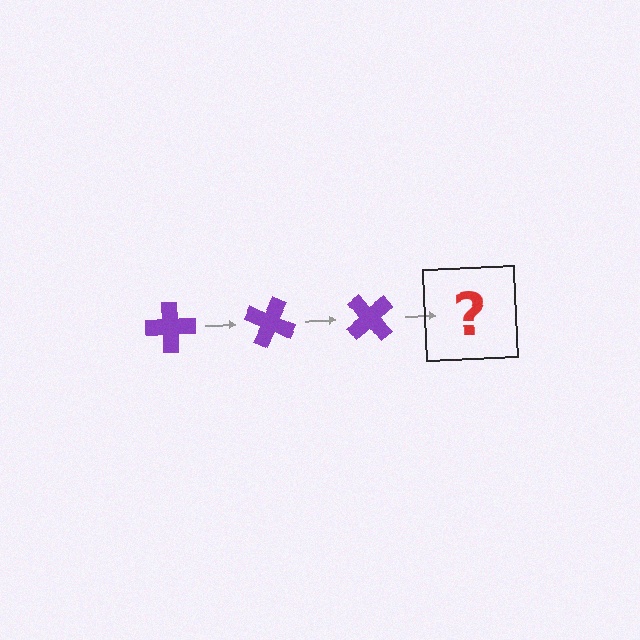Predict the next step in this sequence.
The next step is a purple cross rotated 75 degrees.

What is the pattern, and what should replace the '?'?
The pattern is that the cross rotates 25 degrees each step. The '?' should be a purple cross rotated 75 degrees.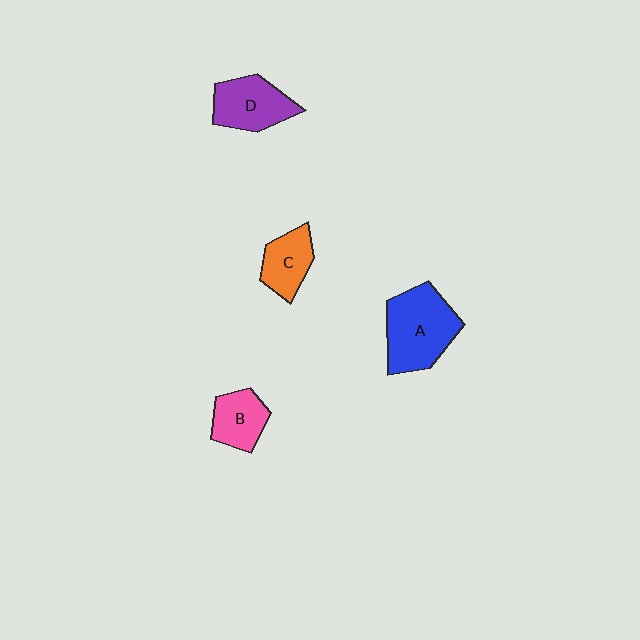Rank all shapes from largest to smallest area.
From largest to smallest: A (blue), D (purple), C (orange), B (pink).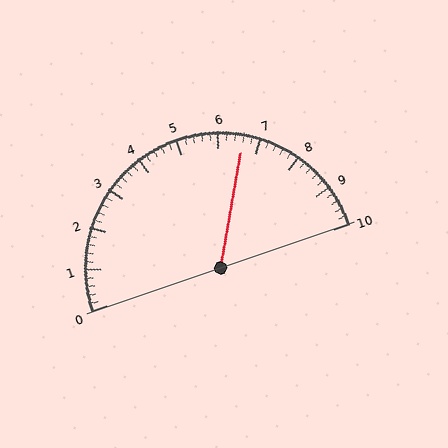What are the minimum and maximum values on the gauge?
The gauge ranges from 0 to 10.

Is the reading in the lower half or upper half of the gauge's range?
The reading is in the upper half of the range (0 to 10).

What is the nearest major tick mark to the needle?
The nearest major tick mark is 7.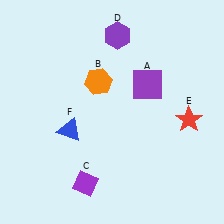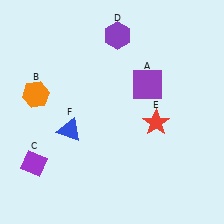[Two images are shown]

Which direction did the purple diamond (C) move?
The purple diamond (C) moved left.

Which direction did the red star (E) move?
The red star (E) moved left.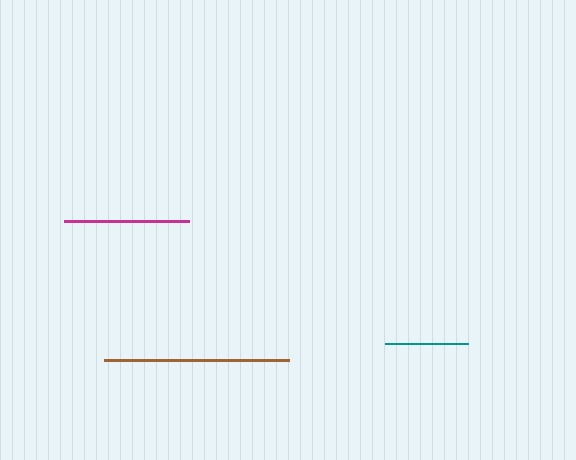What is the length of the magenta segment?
The magenta segment is approximately 125 pixels long.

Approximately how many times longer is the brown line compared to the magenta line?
The brown line is approximately 1.5 times the length of the magenta line.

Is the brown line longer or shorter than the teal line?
The brown line is longer than the teal line.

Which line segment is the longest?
The brown line is the longest at approximately 184 pixels.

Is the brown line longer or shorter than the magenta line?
The brown line is longer than the magenta line.